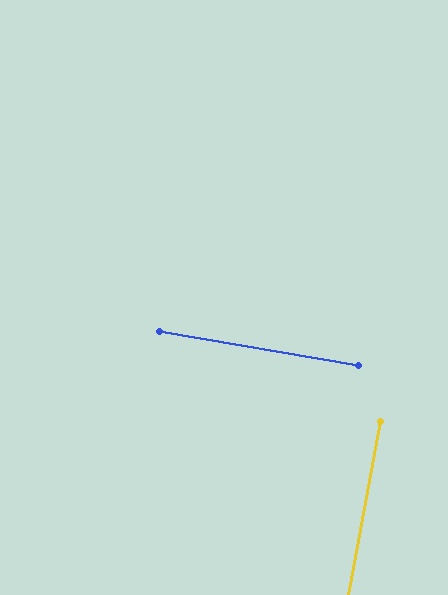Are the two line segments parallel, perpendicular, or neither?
Perpendicular — they meet at approximately 89°.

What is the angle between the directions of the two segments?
Approximately 89 degrees.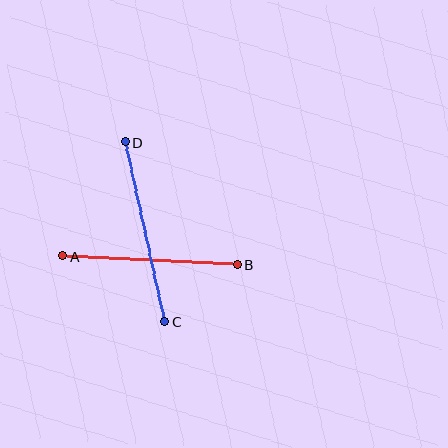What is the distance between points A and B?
The distance is approximately 175 pixels.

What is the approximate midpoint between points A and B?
The midpoint is at approximately (150, 260) pixels.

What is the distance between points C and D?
The distance is approximately 184 pixels.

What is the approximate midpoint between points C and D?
The midpoint is at approximately (145, 232) pixels.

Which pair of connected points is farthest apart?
Points C and D are farthest apart.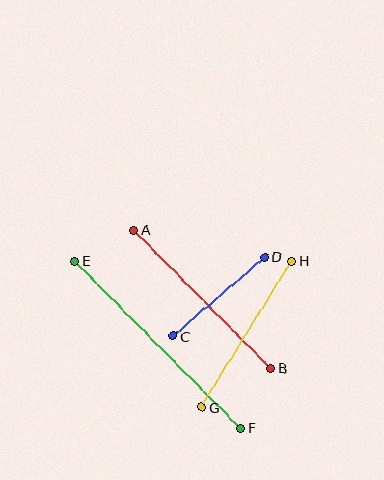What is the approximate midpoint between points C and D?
The midpoint is at approximately (219, 297) pixels.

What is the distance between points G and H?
The distance is approximately 172 pixels.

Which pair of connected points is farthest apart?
Points E and F are farthest apart.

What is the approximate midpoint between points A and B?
The midpoint is at approximately (203, 299) pixels.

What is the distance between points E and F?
The distance is approximately 236 pixels.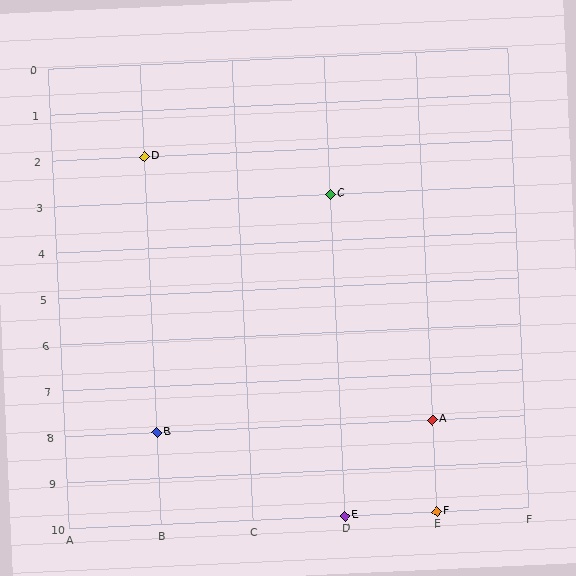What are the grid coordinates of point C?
Point C is at grid coordinates (D, 3).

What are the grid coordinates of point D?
Point D is at grid coordinates (B, 2).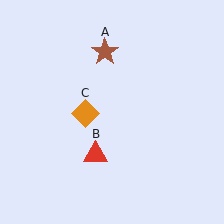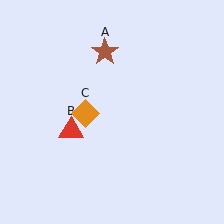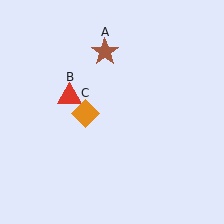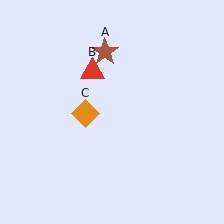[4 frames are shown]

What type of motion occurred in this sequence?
The red triangle (object B) rotated clockwise around the center of the scene.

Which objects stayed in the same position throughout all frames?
Brown star (object A) and orange diamond (object C) remained stationary.